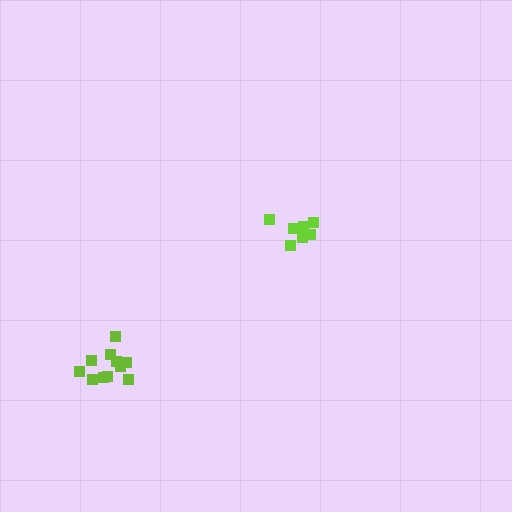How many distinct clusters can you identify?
There are 2 distinct clusters.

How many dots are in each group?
Group 1: 7 dots, Group 2: 11 dots (18 total).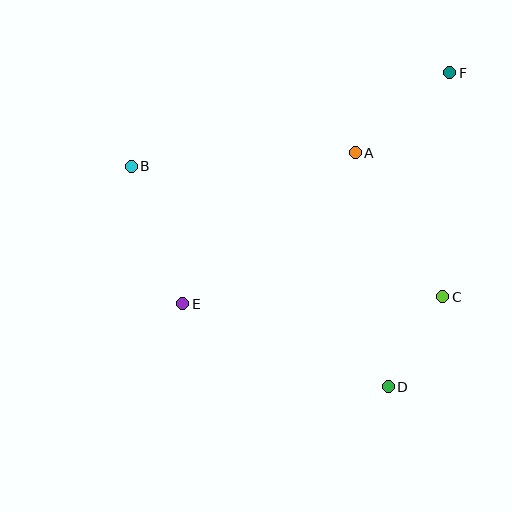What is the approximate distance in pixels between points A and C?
The distance between A and C is approximately 169 pixels.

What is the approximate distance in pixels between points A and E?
The distance between A and E is approximately 229 pixels.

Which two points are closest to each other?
Points C and D are closest to each other.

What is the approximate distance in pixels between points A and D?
The distance between A and D is approximately 236 pixels.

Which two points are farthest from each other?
Points E and F are farthest from each other.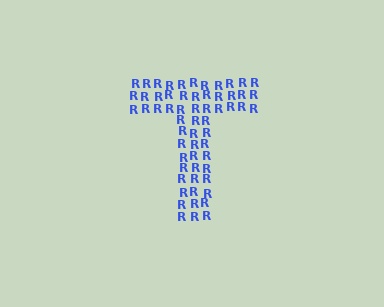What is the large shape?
The large shape is the letter T.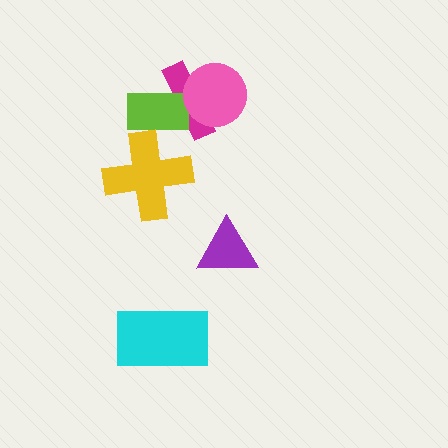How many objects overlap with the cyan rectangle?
0 objects overlap with the cyan rectangle.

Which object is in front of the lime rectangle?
The yellow cross is in front of the lime rectangle.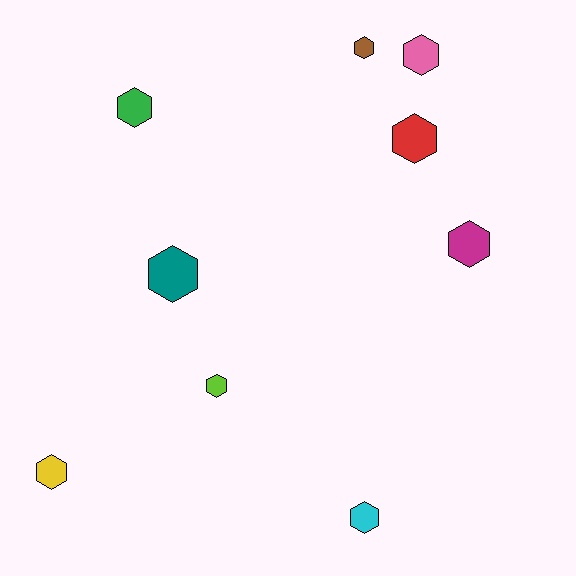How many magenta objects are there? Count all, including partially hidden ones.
There is 1 magenta object.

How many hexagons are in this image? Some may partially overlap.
There are 9 hexagons.